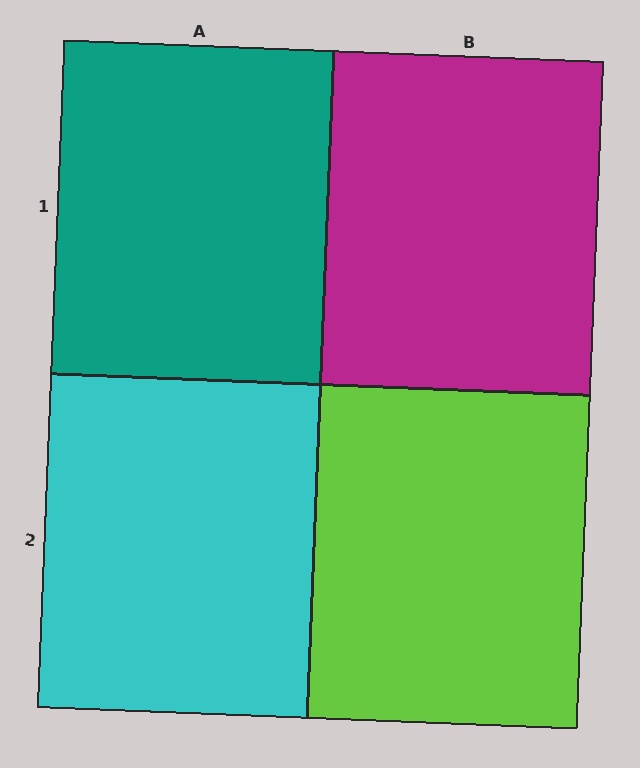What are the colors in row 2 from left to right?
Cyan, lime.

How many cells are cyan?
1 cell is cyan.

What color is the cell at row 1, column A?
Teal.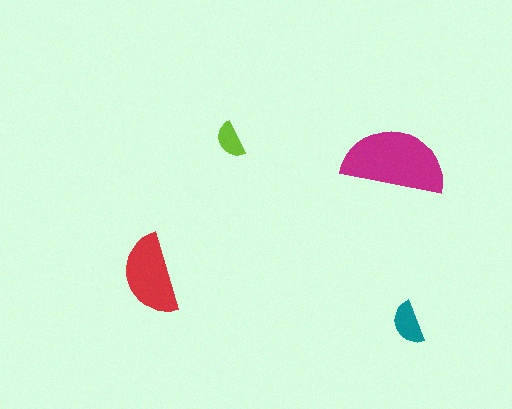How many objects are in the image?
There are 4 objects in the image.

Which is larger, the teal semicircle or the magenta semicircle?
The magenta one.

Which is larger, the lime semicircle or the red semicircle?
The red one.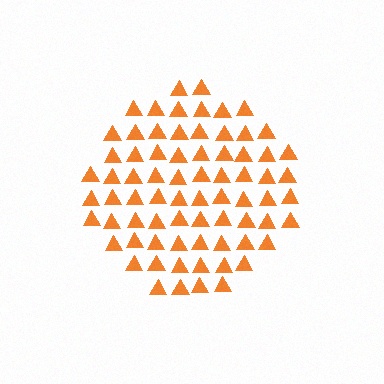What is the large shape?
The large shape is a circle.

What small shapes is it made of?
It is made of small triangles.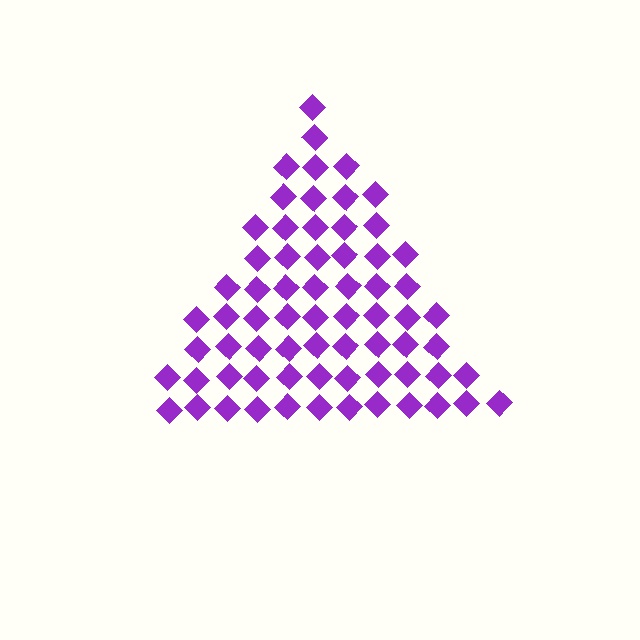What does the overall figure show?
The overall figure shows a triangle.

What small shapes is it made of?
It is made of small diamonds.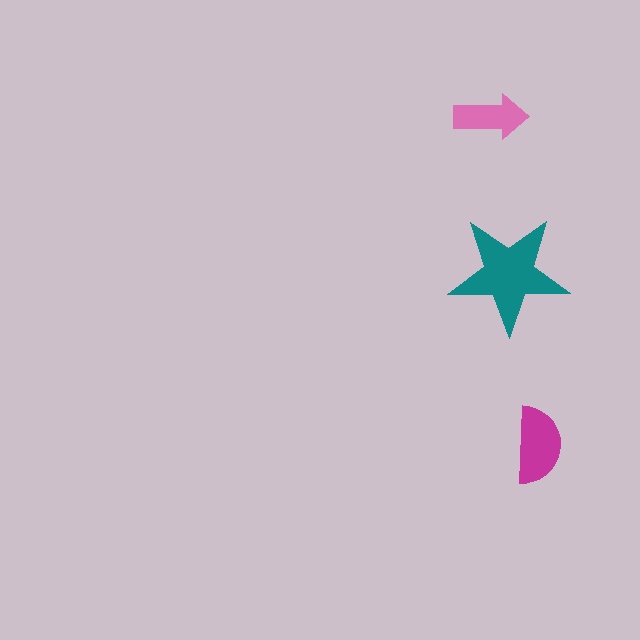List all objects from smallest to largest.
The pink arrow, the magenta semicircle, the teal star.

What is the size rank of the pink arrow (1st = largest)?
3rd.